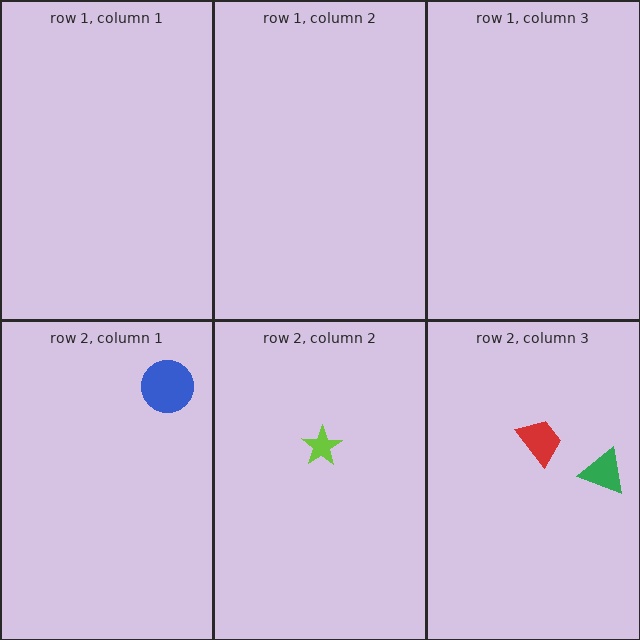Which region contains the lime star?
The row 2, column 2 region.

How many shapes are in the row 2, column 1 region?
1.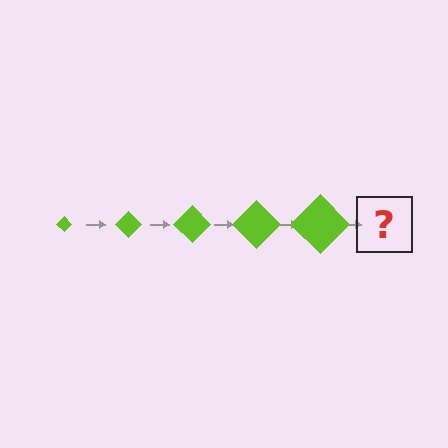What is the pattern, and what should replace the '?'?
The pattern is that the diamond gets progressively larger each step. The '?' should be a lime diamond, larger than the previous one.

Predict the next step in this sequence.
The next step is a lime diamond, larger than the previous one.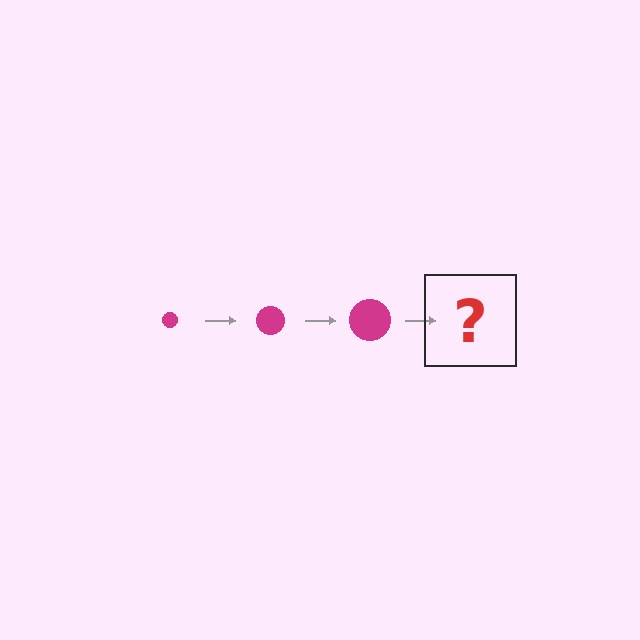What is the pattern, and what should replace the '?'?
The pattern is that the circle gets progressively larger each step. The '?' should be a magenta circle, larger than the previous one.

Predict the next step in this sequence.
The next step is a magenta circle, larger than the previous one.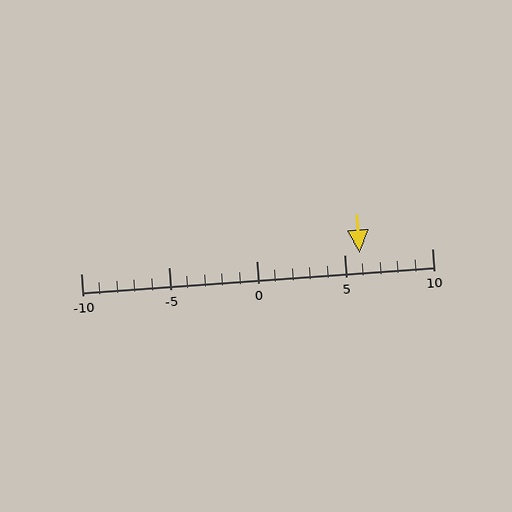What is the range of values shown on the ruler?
The ruler shows values from -10 to 10.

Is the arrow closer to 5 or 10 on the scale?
The arrow is closer to 5.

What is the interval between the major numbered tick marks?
The major tick marks are spaced 5 units apart.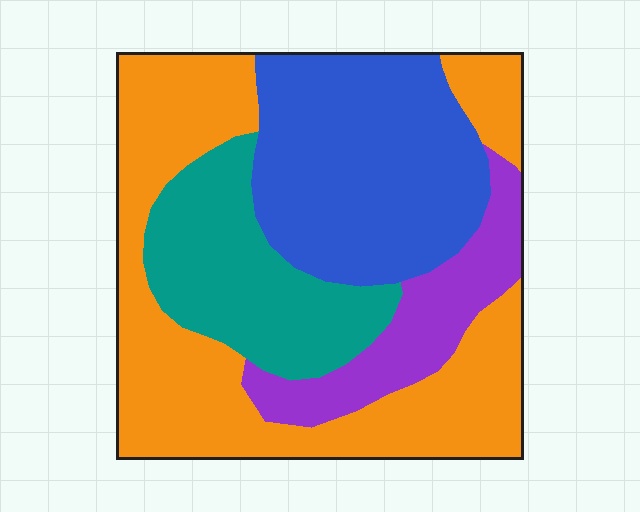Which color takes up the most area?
Orange, at roughly 40%.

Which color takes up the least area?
Purple, at roughly 15%.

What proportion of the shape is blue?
Blue takes up about one quarter (1/4) of the shape.